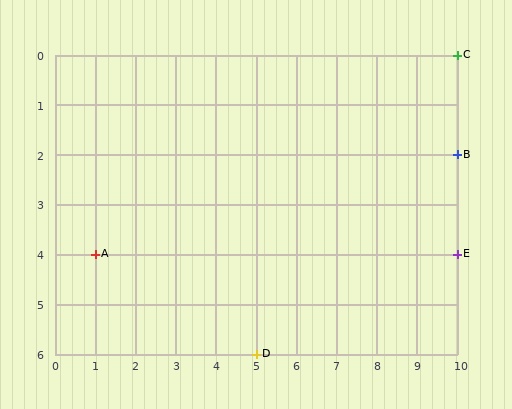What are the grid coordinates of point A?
Point A is at grid coordinates (1, 4).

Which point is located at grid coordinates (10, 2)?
Point B is at (10, 2).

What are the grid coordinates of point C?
Point C is at grid coordinates (10, 0).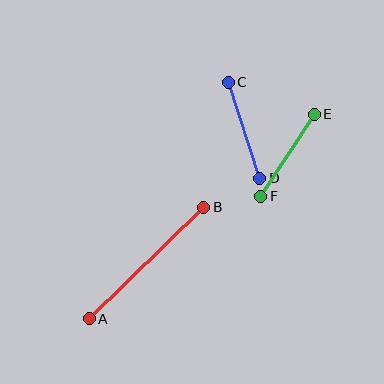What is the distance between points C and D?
The distance is approximately 101 pixels.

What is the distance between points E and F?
The distance is approximately 98 pixels.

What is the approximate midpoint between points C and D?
The midpoint is at approximately (244, 130) pixels.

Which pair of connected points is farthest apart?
Points A and B are farthest apart.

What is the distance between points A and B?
The distance is approximately 160 pixels.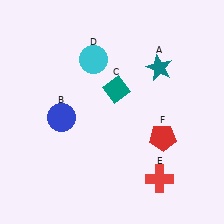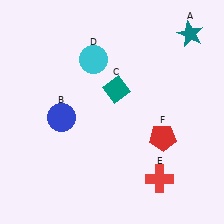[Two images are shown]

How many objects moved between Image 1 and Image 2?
1 object moved between the two images.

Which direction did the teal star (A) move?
The teal star (A) moved up.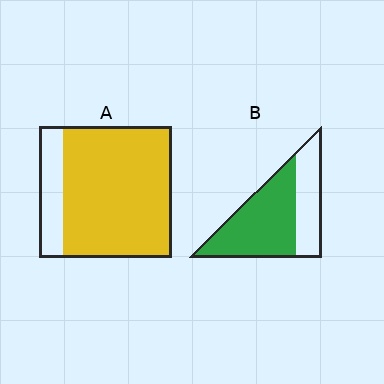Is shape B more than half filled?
Yes.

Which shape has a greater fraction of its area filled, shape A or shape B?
Shape A.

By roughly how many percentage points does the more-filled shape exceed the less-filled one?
By roughly 15 percentage points (A over B).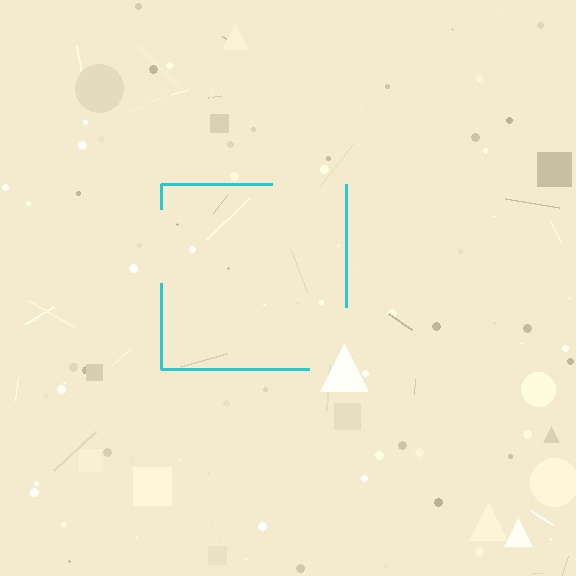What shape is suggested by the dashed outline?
The dashed outline suggests a square.